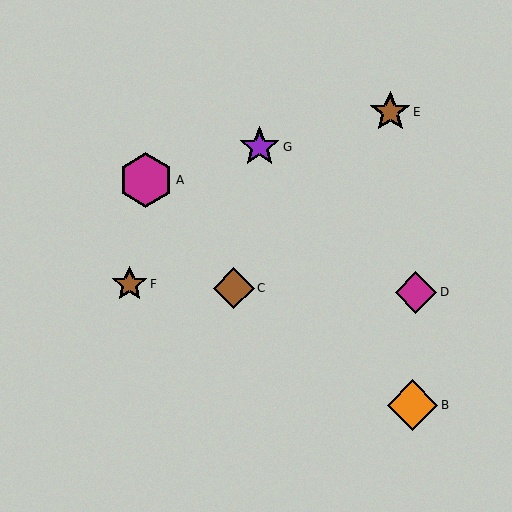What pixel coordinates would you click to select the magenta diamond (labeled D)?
Click at (416, 292) to select the magenta diamond D.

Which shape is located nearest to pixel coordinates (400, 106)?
The brown star (labeled E) at (390, 112) is nearest to that location.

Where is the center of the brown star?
The center of the brown star is at (130, 284).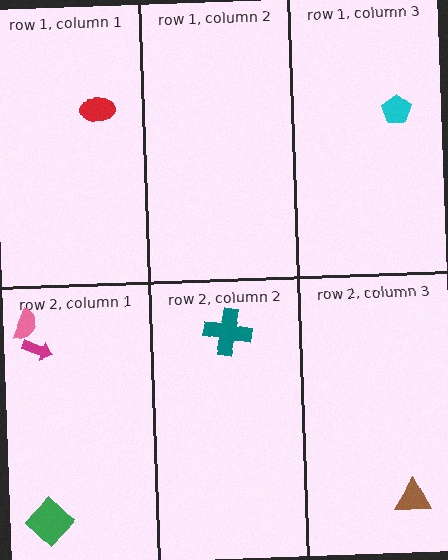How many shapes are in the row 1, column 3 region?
1.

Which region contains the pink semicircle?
The row 2, column 1 region.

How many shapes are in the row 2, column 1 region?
3.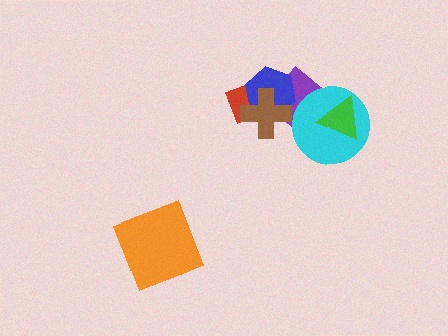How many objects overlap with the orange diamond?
0 objects overlap with the orange diamond.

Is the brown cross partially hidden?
No, no other shape covers it.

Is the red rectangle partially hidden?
Yes, it is partially covered by another shape.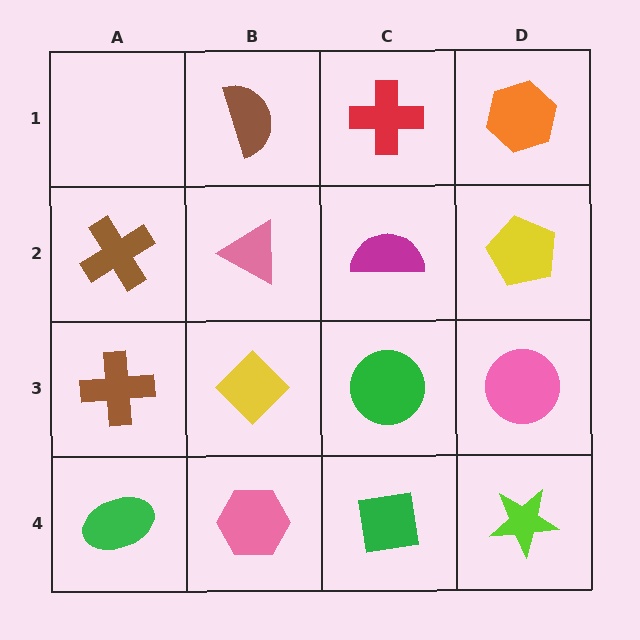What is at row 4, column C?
A green square.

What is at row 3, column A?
A brown cross.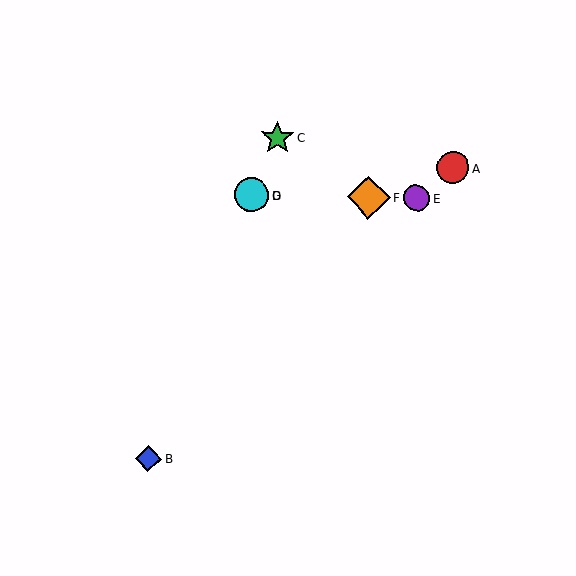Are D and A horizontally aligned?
No, D is at y≈195 and A is at y≈168.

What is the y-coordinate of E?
Object E is at y≈198.